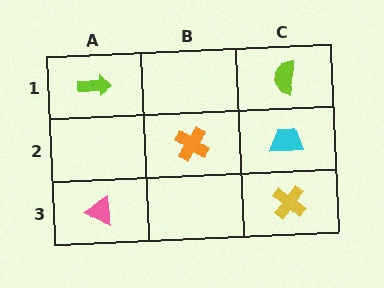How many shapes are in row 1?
2 shapes.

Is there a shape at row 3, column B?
No, that cell is empty.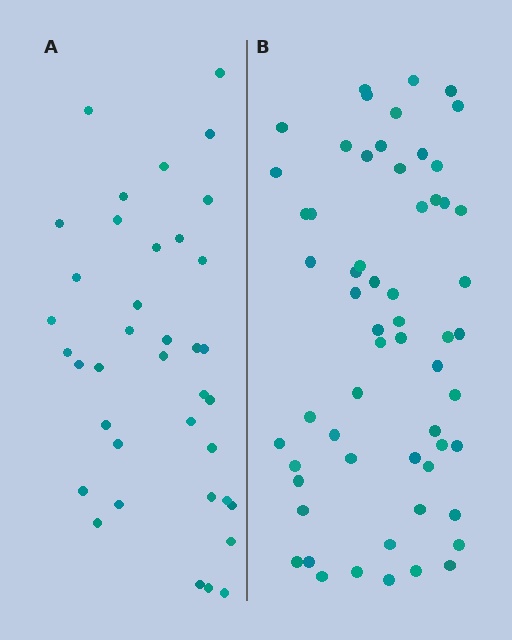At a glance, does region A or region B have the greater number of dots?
Region B (the right region) has more dots.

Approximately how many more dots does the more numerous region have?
Region B has approximately 20 more dots than region A.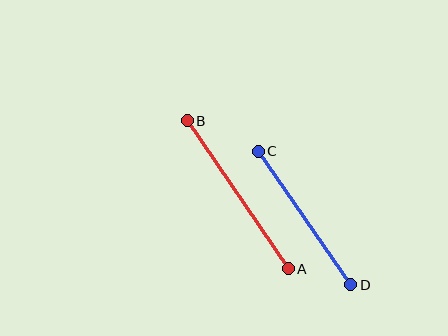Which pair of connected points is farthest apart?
Points A and B are farthest apart.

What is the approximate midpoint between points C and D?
The midpoint is at approximately (305, 218) pixels.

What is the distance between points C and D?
The distance is approximately 163 pixels.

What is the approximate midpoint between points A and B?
The midpoint is at approximately (238, 195) pixels.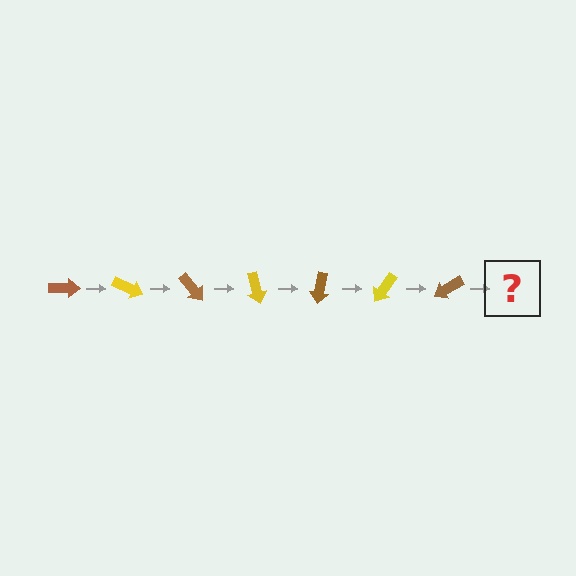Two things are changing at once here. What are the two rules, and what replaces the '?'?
The two rules are that it rotates 25 degrees each step and the color cycles through brown and yellow. The '?' should be a yellow arrow, rotated 175 degrees from the start.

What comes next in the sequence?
The next element should be a yellow arrow, rotated 175 degrees from the start.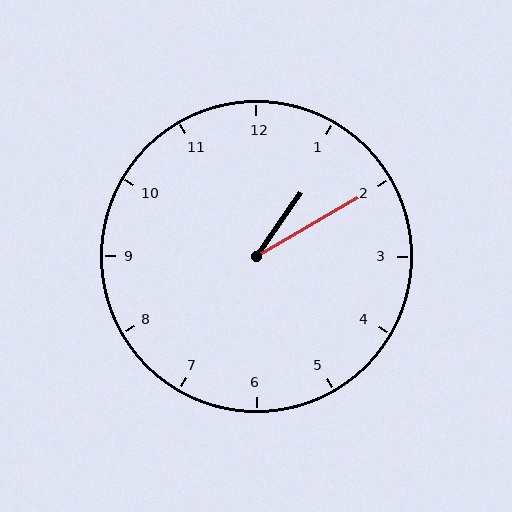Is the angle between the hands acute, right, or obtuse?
It is acute.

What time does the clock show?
1:10.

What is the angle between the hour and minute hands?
Approximately 25 degrees.